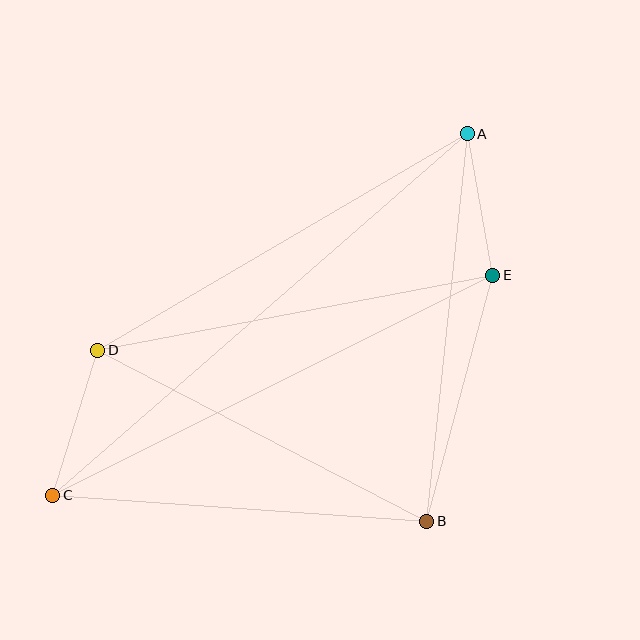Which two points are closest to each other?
Points A and E are closest to each other.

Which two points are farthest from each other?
Points A and C are farthest from each other.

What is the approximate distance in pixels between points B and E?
The distance between B and E is approximately 255 pixels.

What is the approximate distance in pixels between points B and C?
The distance between B and C is approximately 375 pixels.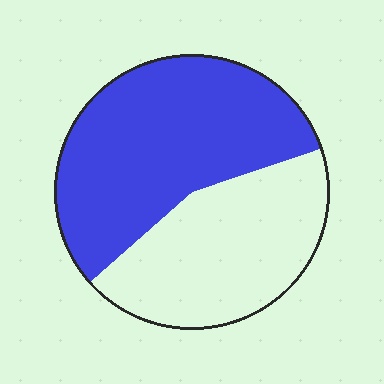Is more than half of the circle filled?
Yes.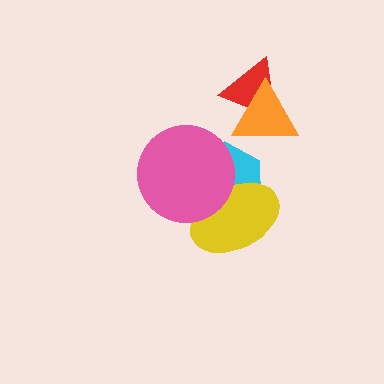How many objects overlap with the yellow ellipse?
2 objects overlap with the yellow ellipse.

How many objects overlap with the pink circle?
2 objects overlap with the pink circle.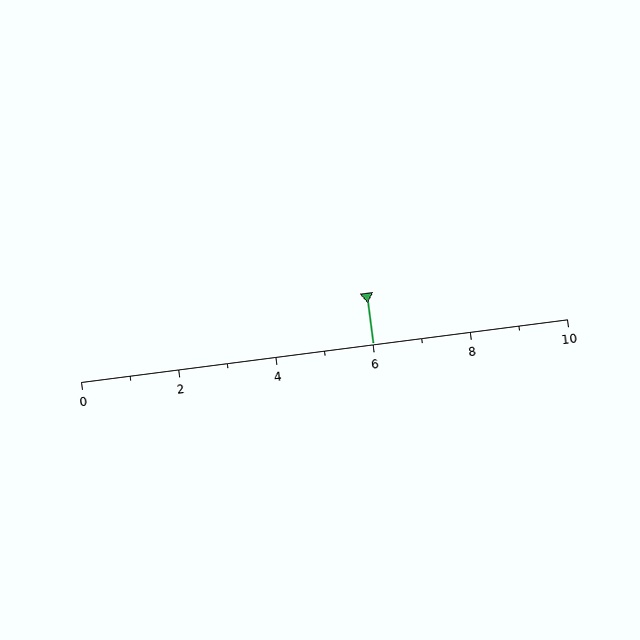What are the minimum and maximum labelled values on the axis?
The axis runs from 0 to 10.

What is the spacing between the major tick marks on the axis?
The major ticks are spaced 2 apart.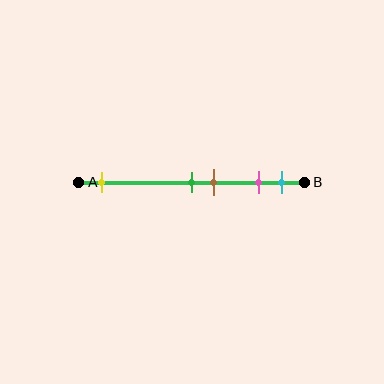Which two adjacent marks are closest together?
The green and brown marks are the closest adjacent pair.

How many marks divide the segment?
There are 5 marks dividing the segment.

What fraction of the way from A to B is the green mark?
The green mark is approximately 50% (0.5) of the way from A to B.